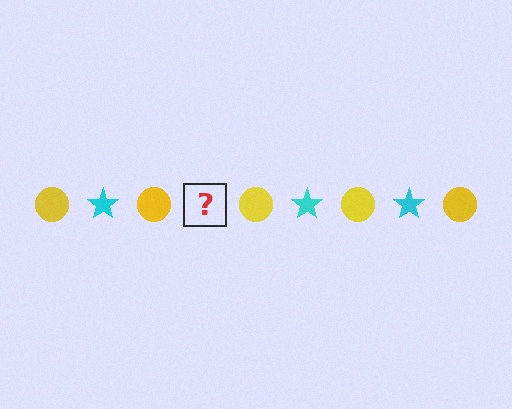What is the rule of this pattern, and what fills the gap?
The rule is that the pattern alternates between yellow circle and cyan star. The gap should be filled with a cyan star.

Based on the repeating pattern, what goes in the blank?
The blank should be a cyan star.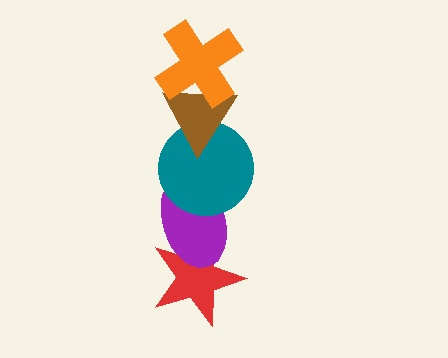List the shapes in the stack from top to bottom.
From top to bottom: the orange cross, the brown triangle, the teal circle, the purple ellipse, the red star.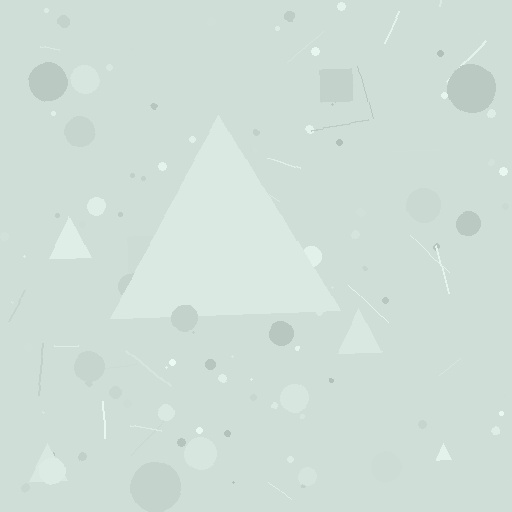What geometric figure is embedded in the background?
A triangle is embedded in the background.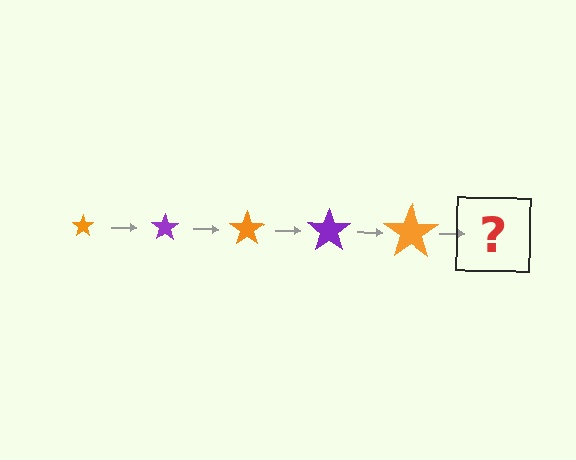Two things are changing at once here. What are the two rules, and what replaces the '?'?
The two rules are that the star grows larger each step and the color cycles through orange and purple. The '?' should be a purple star, larger than the previous one.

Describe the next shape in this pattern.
It should be a purple star, larger than the previous one.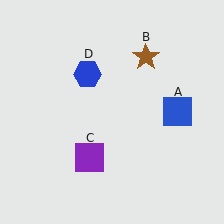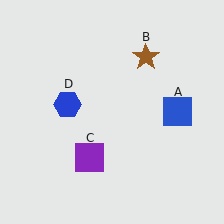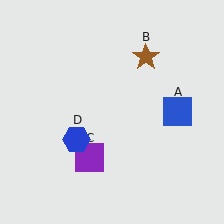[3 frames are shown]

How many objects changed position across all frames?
1 object changed position: blue hexagon (object D).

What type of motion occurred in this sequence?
The blue hexagon (object D) rotated counterclockwise around the center of the scene.